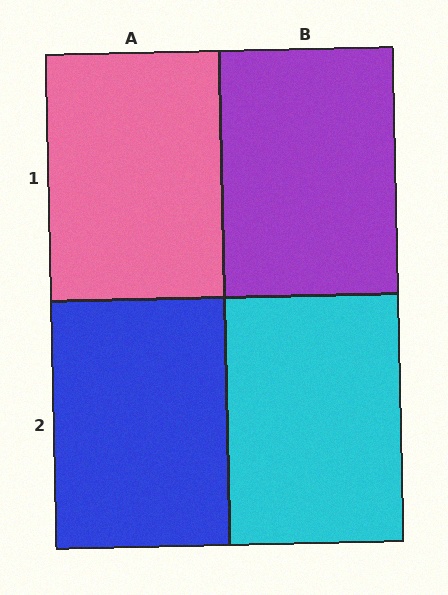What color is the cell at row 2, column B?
Cyan.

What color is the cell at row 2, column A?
Blue.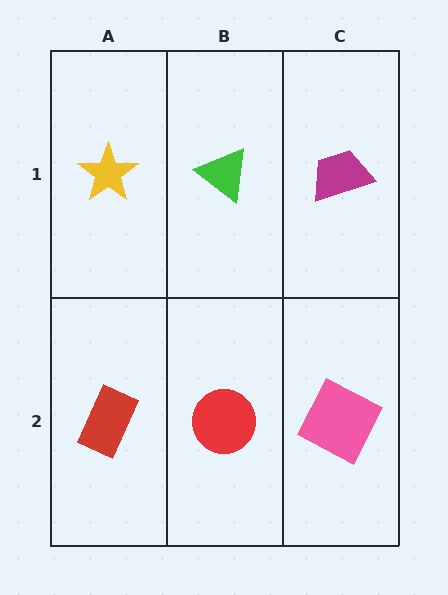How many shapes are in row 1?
3 shapes.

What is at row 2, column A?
A red rectangle.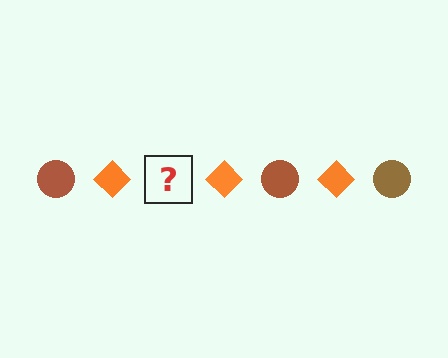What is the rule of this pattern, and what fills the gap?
The rule is that the pattern alternates between brown circle and orange diamond. The gap should be filled with a brown circle.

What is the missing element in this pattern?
The missing element is a brown circle.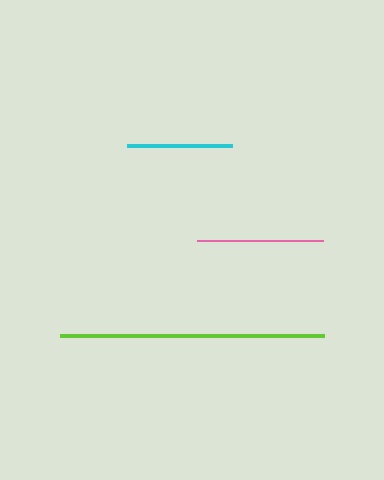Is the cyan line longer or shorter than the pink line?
The pink line is longer than the cyan line.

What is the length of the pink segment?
The pink segment is approximately 126 pixels long.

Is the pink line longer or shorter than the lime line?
The lime line is longer than the pink line.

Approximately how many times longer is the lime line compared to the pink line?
The lime line is approximately 2.1 times the length of the pink line.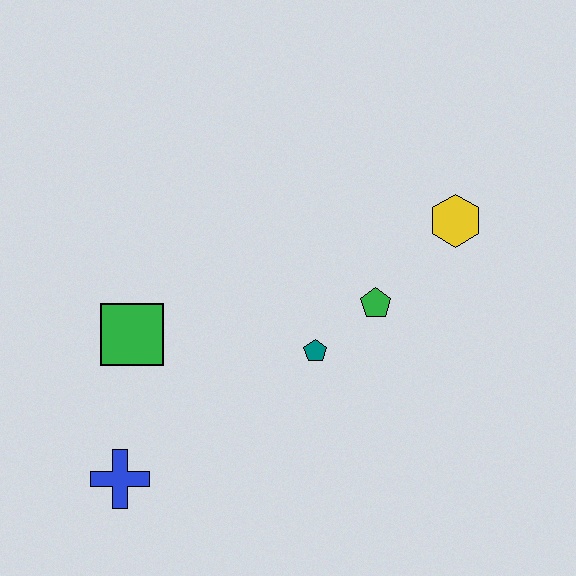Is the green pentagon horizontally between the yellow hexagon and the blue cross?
Yes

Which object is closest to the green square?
The blue cross is closest to the green square.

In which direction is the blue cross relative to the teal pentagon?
The blue cross is to the left of the teal pentagon.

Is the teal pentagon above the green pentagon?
No